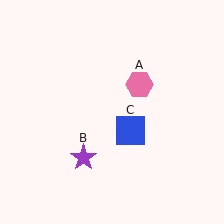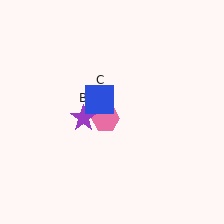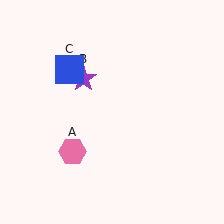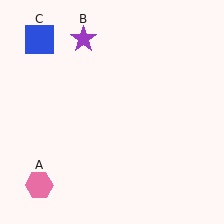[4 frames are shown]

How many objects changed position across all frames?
3 objects changed position: pink hexagon (object A), purple star (object B), blue square (object C).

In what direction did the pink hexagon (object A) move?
The pink hexagon (object A) moved down and to the left.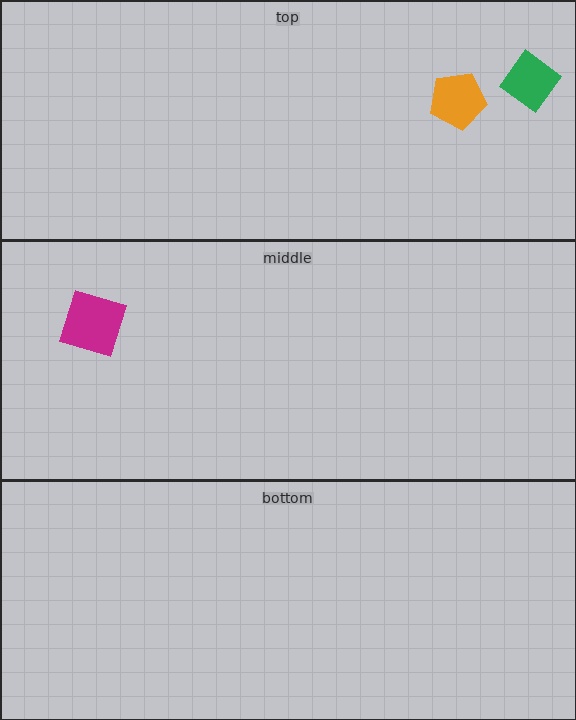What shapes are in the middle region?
The magenta square.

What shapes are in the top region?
The orange pentagon, the green diamond.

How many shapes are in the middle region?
1.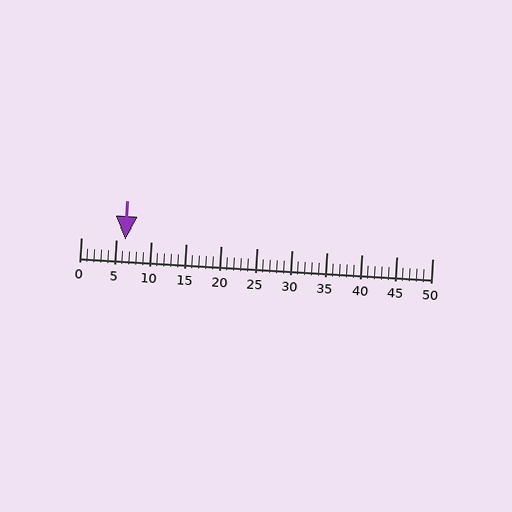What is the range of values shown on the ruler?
The ruler shows values from 0 to 50.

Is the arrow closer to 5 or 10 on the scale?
The arrow is closer to 5.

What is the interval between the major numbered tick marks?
The major tick marks are spaced 5 units apart.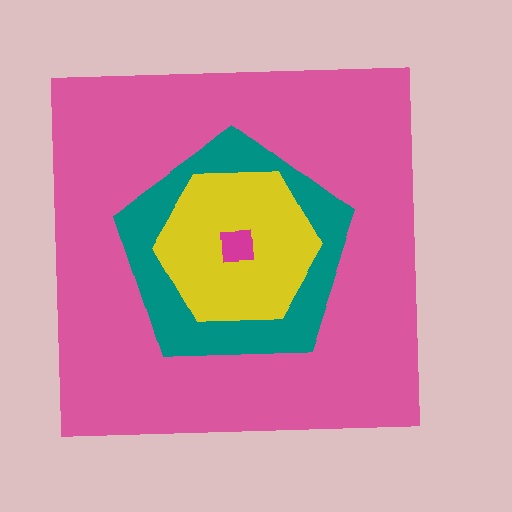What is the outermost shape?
The pink square.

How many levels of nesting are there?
4.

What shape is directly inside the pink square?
The teal pentagon.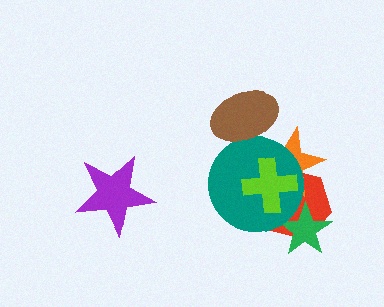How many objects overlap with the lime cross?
3 objects overlap with the lime cross.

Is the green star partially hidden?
Yes, it is partially covered by another shape.